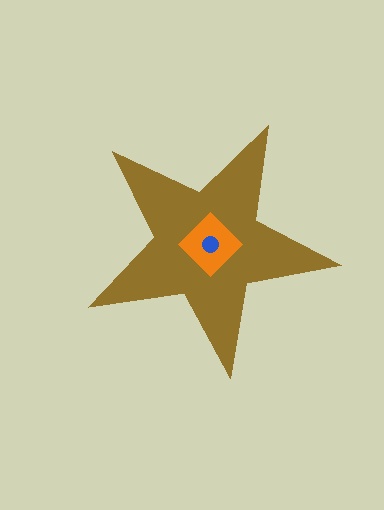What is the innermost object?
The blue circle.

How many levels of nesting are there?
3.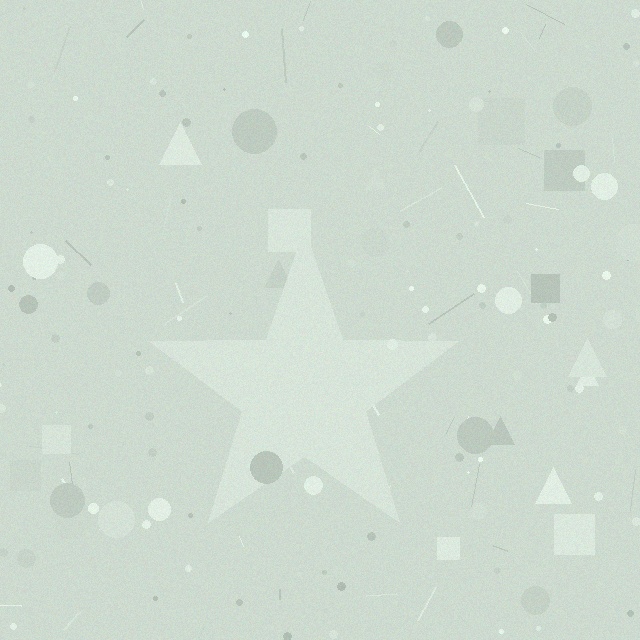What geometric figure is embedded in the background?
A star is embedded in the background.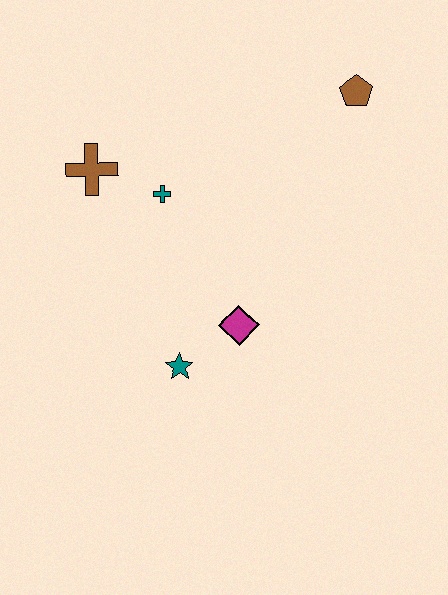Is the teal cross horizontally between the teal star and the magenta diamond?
No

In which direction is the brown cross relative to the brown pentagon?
The brown cross is to the left of the brown pentagon.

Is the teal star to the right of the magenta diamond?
No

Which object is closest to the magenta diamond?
The teal star is closest to the magenta diamond.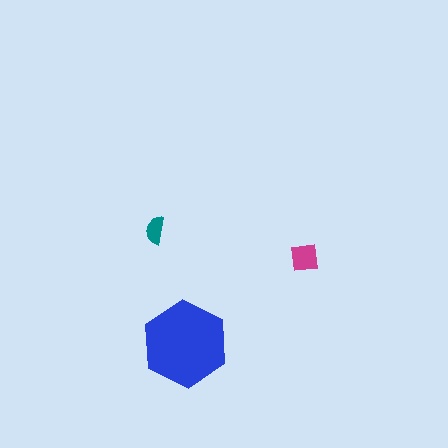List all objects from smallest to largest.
The teal semicircle, the magenta square, the blue hexagon.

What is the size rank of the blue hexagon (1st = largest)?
1st.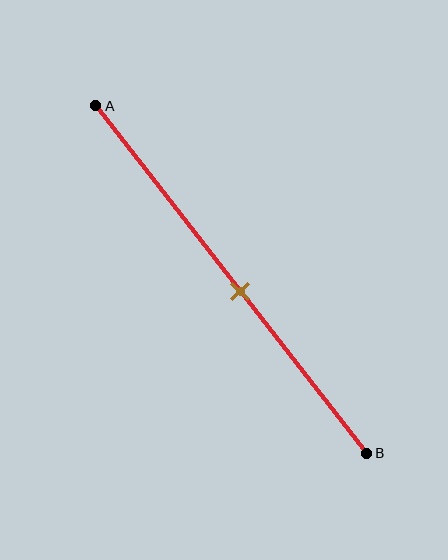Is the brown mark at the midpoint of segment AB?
No, the mark is at about 55% from A, not at the 50% midpoint.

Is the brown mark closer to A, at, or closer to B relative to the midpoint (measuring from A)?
The brown mark is closer to point B than the midpoint of segment AB.